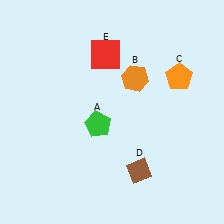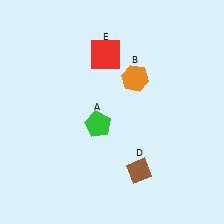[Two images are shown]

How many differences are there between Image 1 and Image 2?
There is 1 difference between the two images.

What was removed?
The orange pentagon (C) was removed in Image 2.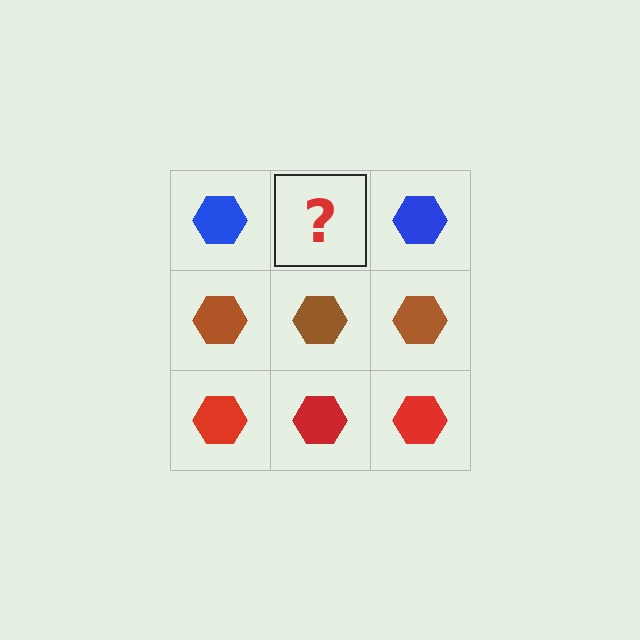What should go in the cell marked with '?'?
The missing cell should contain a blue hexagon.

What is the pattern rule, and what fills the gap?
The rule is that each row has a consistent color. The gap should be filled with a blue hexagon.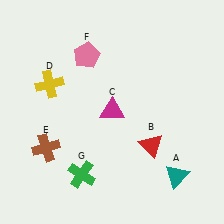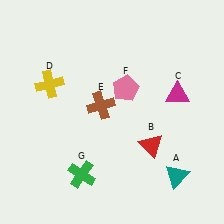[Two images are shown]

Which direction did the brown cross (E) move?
The brown cross (E) moved right.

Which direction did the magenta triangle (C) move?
The magenta triangle (C) moved right.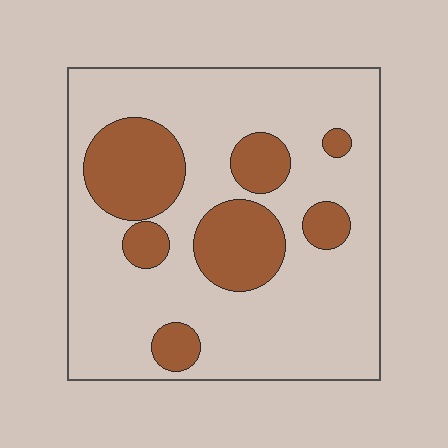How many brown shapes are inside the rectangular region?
7.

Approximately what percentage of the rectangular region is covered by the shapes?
Approximately 25%.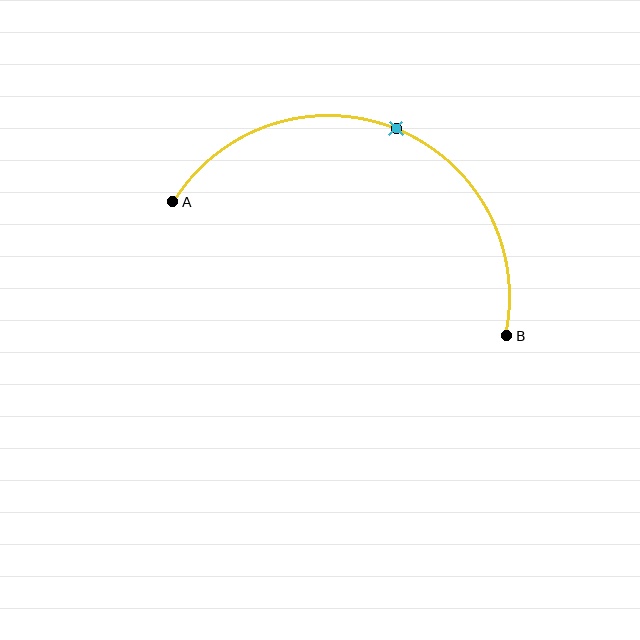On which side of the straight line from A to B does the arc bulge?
The arc bulges above the straight line connecting A and B.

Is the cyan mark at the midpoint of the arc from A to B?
Yes. The cyan mark lies on the arc at equal arc-length from both A and B — it is the arc midpoint.